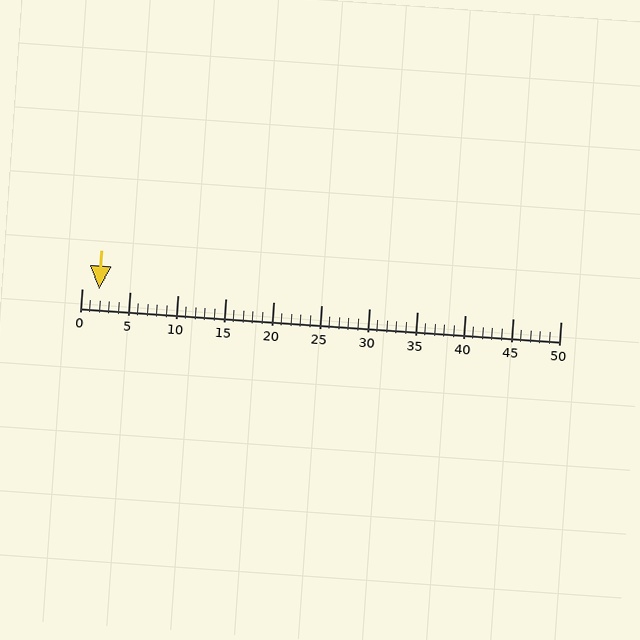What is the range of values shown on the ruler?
The ruler shows values from 0 to 50.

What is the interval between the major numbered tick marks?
The major tick marks are spaced 5 units apart.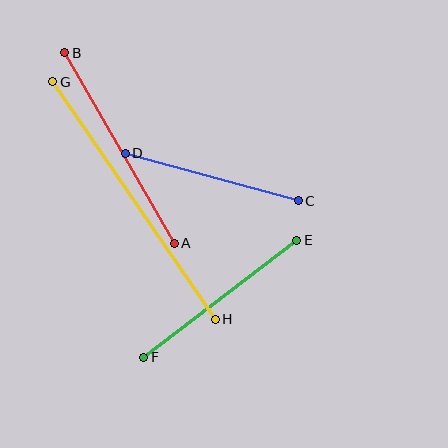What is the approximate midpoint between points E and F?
The midpoint is at approximately (220, 299) pixels.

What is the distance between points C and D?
The distance is approximately 179 pixels.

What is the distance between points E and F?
The distance is approximately 193 pixels.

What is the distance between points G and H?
The distance is approximately 288 pixels.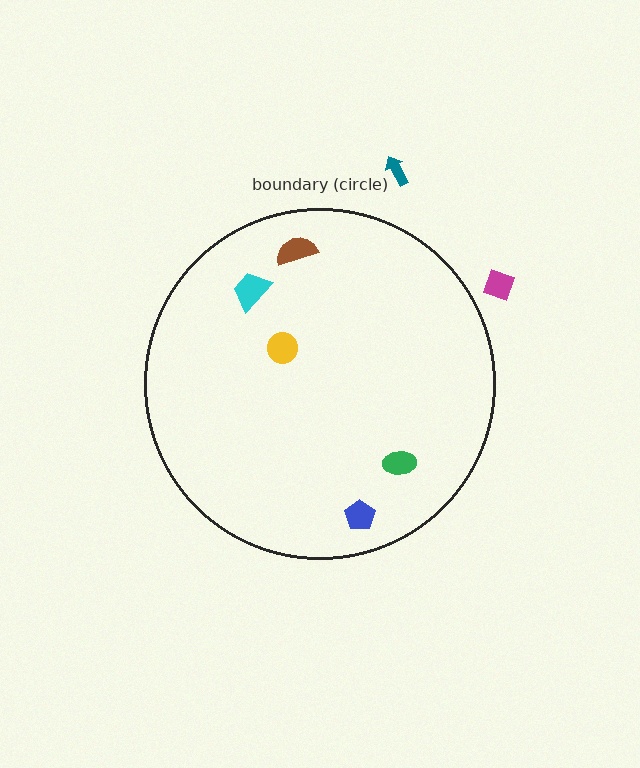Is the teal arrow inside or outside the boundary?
Outside.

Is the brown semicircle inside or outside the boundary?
Inside.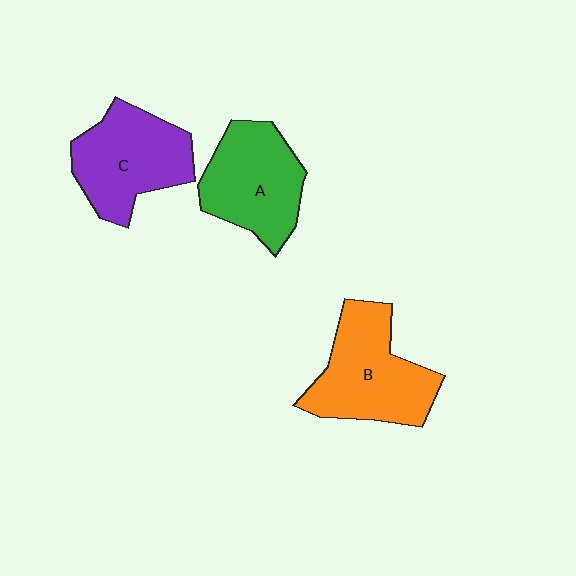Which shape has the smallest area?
Shape A (green).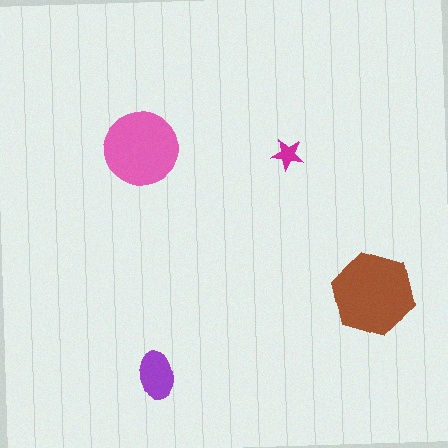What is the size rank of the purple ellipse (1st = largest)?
3rd.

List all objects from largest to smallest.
The brown hexagon, the pink circle, the purple ellipse, the magenta star.